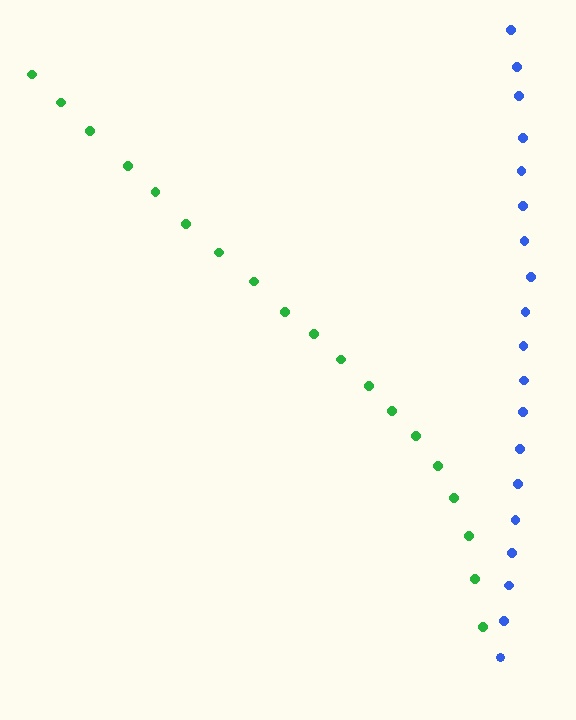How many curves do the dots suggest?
There are 2 distinct paths.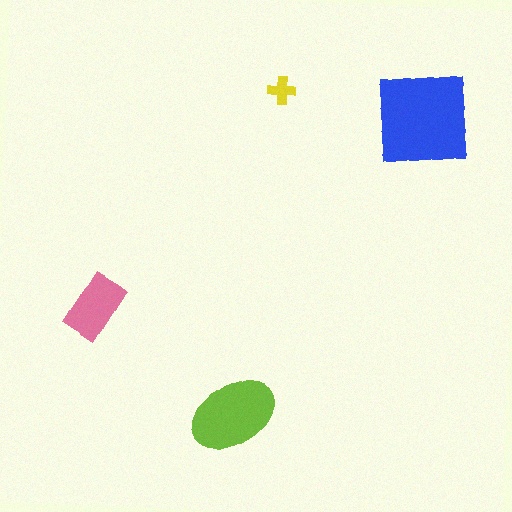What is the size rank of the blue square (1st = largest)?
1st.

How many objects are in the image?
There are 4 objects in the image.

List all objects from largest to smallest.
The blue square, the lime ellipse, the pink rectangle, the yellow cross.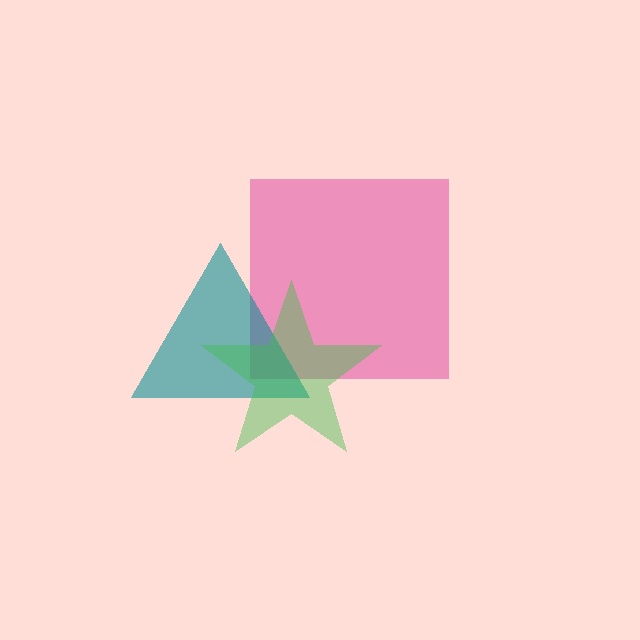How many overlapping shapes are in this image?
There are 3 overlapping shapes in the image.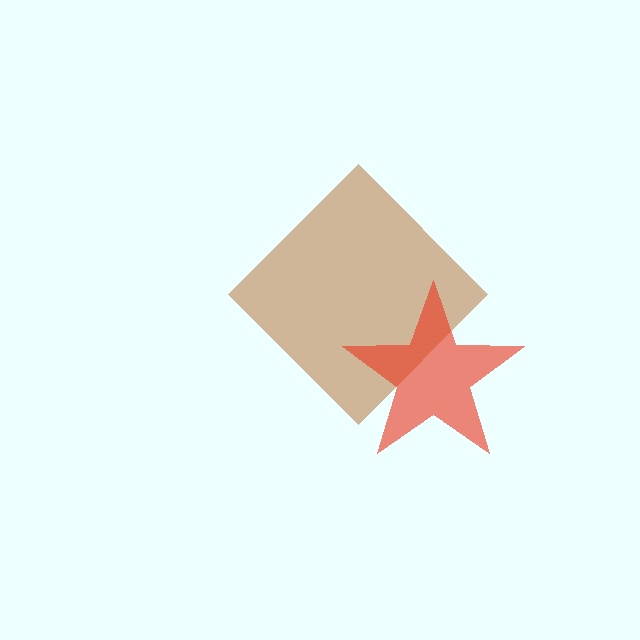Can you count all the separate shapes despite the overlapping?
Yes, there are 2 separate shapes.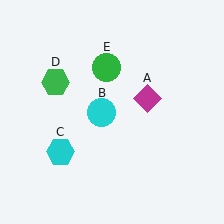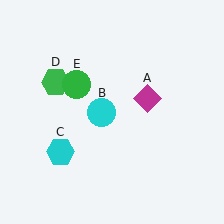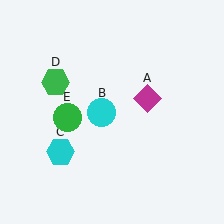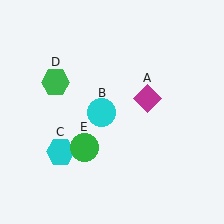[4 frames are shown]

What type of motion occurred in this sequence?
The green circle (object E) rotated counterclockwise around the center of the scene.